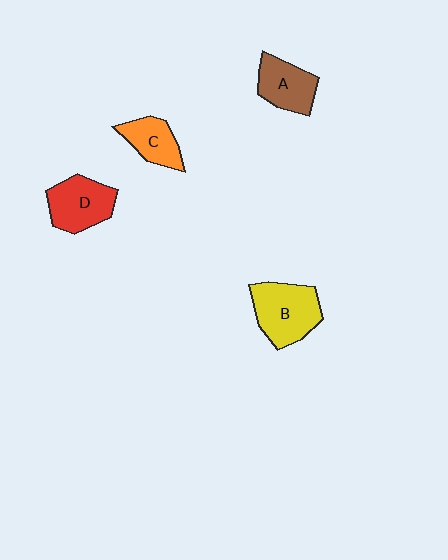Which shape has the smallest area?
Shape C (orange).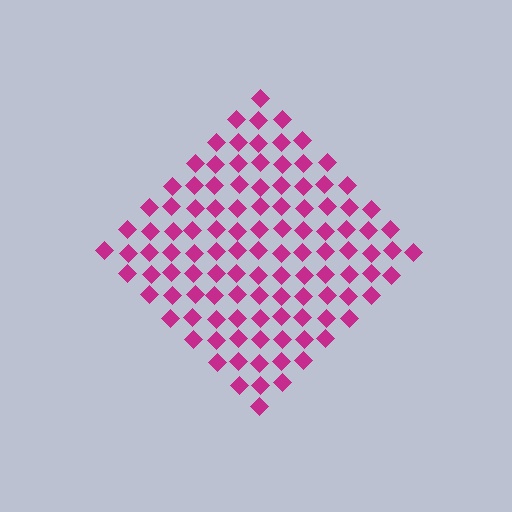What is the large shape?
The large shape is a diamond.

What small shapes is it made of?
It is made of small diamonds.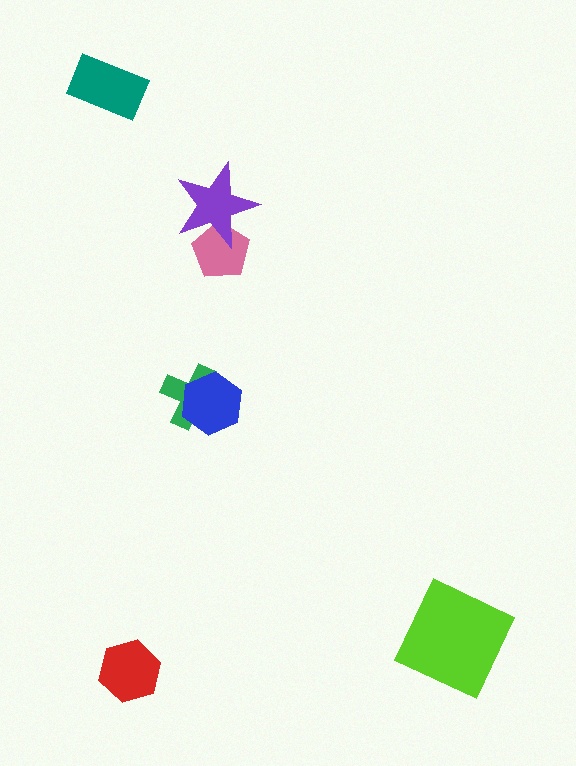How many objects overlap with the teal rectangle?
0 objects overlap with the teal rectangle.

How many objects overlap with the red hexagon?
0 objects overlap with the red hexagon.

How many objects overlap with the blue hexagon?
1 object overlaps with the blue hexagon.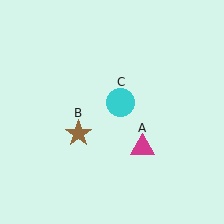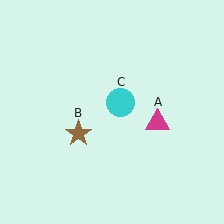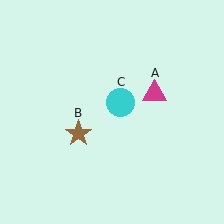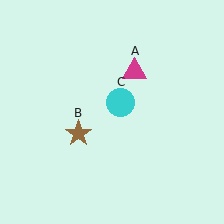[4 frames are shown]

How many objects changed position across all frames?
1 object changed position: magenta triangle (object A).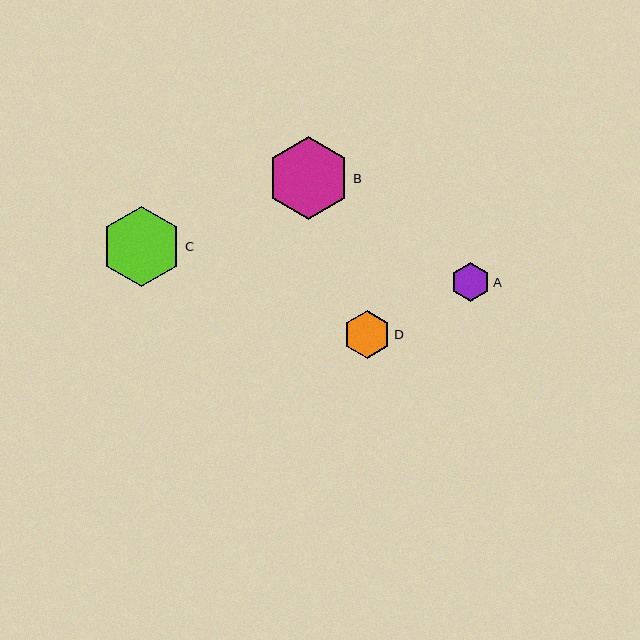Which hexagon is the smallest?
Hexagon A is the smallest with a size of approximately 38 pixels.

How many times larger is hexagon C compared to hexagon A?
Hexagon C is approximately 2.1 times the size of hexagon A.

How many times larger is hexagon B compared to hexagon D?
Hexagon B is approximately 1.7 times the size of hexagon D.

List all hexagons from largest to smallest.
From largest to smallest: B, C, D, A.